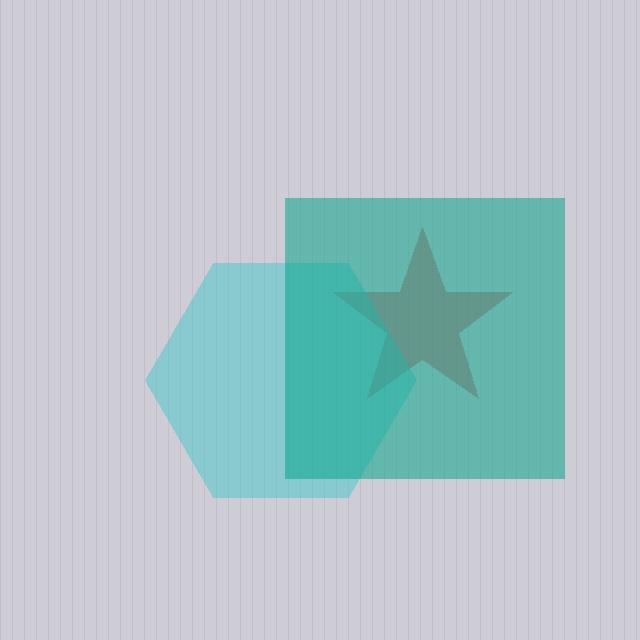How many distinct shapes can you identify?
There are 3 distinct shapes: a red star, a cyan hexagon, a teal square.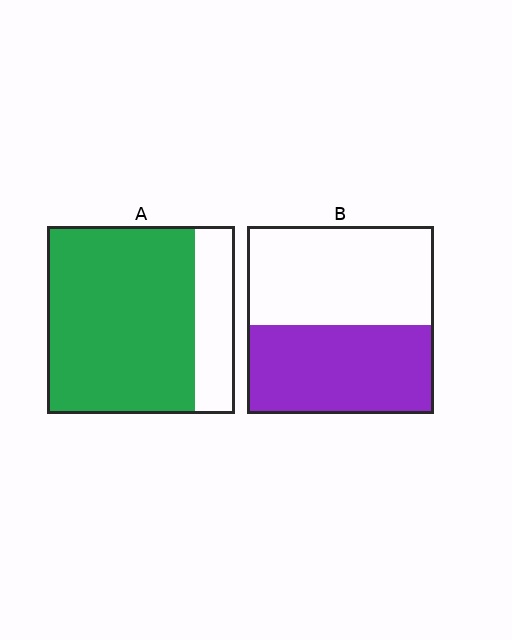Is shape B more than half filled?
Roughly half.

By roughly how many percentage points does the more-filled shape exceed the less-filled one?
By roughly 30 percentage points (A over B).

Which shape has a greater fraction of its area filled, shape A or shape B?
Shape A.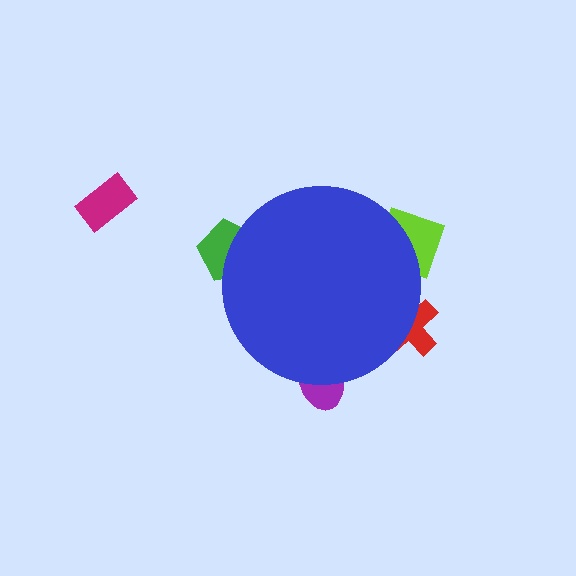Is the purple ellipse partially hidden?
Yes, the purple ellipse is partially hidden behind the blue circle.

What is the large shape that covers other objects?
A blue circle.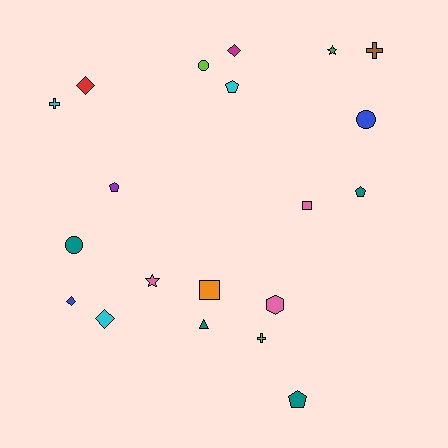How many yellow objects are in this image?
There are no yellow objects.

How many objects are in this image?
There are 20 objects.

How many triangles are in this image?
There is 1 triangle.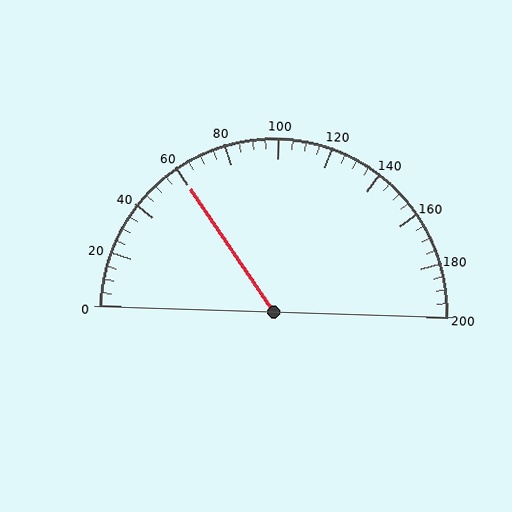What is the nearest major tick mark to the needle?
The nearest major tick mark is 60.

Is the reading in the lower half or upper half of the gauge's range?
The reading is in the lower half of the range (0 to 200).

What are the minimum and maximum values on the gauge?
The gauge ranges from 0 to 200.